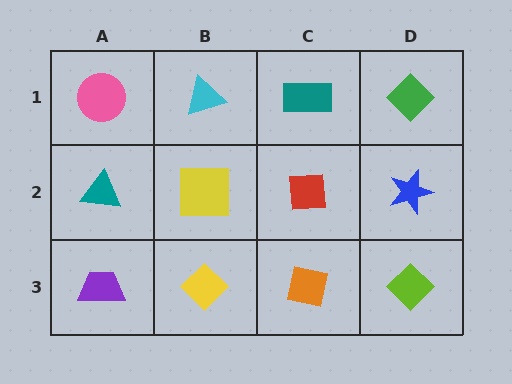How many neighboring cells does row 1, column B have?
3.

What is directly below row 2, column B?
A yellow diamond.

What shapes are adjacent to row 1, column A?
A teal triangle (row 2, column A), a cyan triangle (row 1, column B).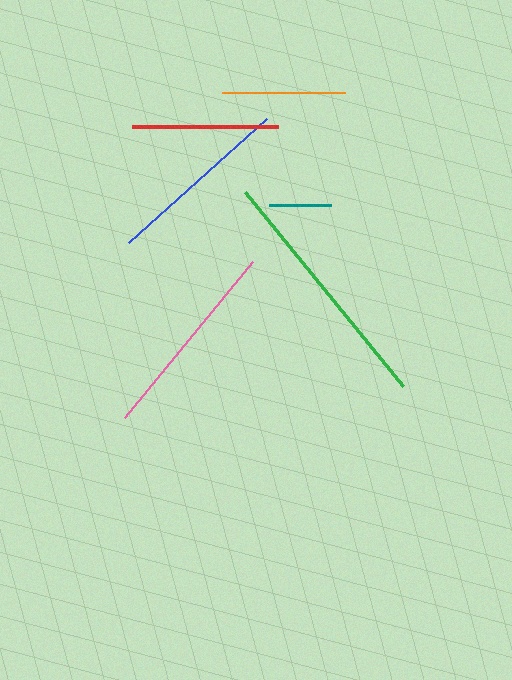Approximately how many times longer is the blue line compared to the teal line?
The blue line is approximately 3.0 times the length of the teal line.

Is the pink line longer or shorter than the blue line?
The pink line is longer than the blue line.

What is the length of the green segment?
The green segment is approximately 250 pixels long.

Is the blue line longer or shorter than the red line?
The blue line is longer than the red line.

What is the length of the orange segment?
The orange segment is approximately 123 pixels long.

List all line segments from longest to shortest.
From longest to shortest: green, pink, blue, red, orange, teal.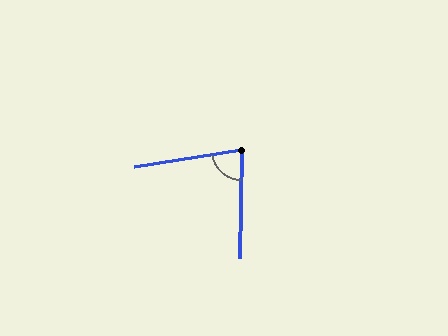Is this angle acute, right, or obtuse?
It is acute.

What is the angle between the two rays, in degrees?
Approximately 80 degrees.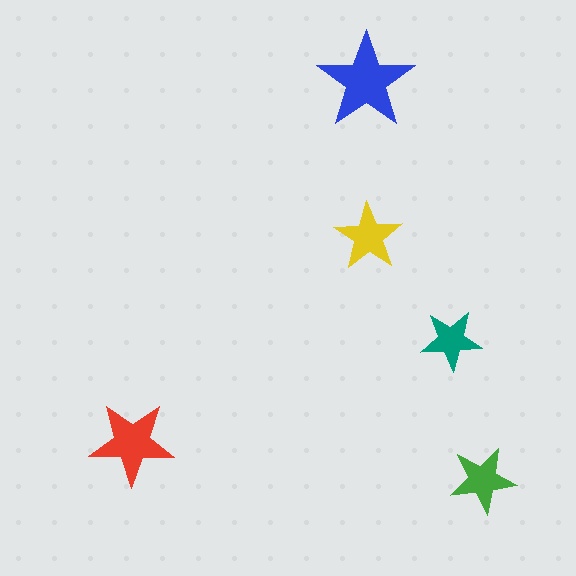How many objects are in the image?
There are 5 objects in the image.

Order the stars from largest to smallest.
the blue one, the red one, the yellow one, the green one, the teal one.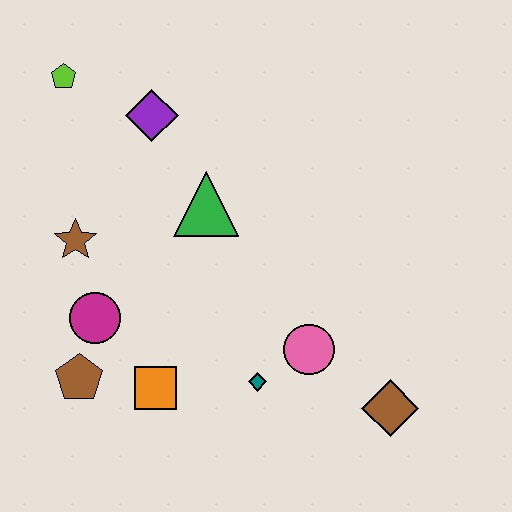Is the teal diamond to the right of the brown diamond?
No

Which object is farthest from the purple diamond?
The brown diamond is farthest from the purple diamond.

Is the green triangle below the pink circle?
No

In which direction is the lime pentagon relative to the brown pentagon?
The lime pentagon is above the brown pentagon.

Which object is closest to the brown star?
The magenta circle is closest to the brown star.